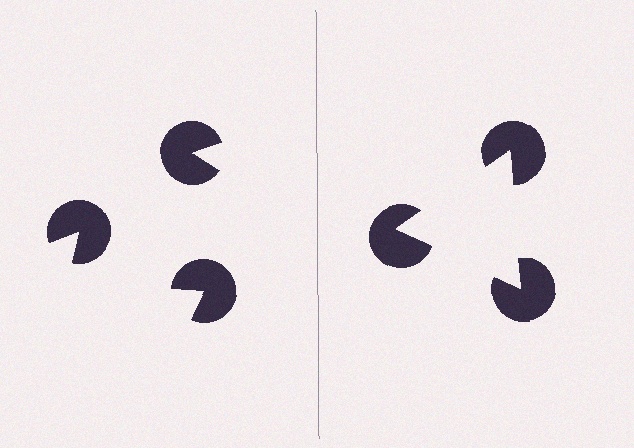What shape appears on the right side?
An illusory triangle.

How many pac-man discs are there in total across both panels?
6 — 3 on each side.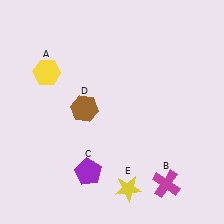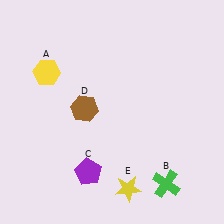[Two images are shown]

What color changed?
The cross (B) changed from magenta in Image 1 to green in Image 2.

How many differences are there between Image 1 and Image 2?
There is 1 difference between the two images.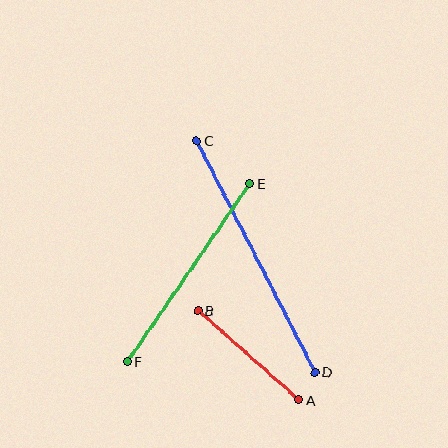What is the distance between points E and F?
The distance is approximately 216 pixels.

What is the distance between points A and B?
The distance is approximately 135 pixels.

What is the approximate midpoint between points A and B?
The midpoint is at approximately (248, 355) pixels.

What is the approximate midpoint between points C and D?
The midpoint is at approximately (256, 256) pixels.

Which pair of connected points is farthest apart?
Points C and D are farthest apart.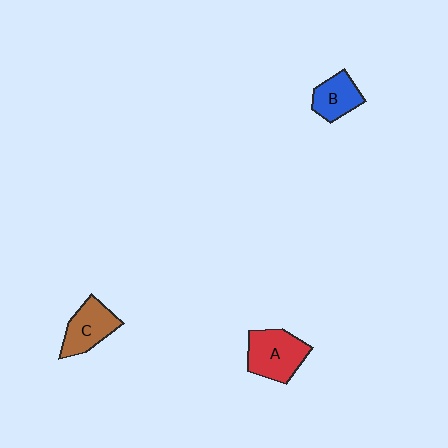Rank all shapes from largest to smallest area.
From largest to smallest: A (red), C (brown), B (blue).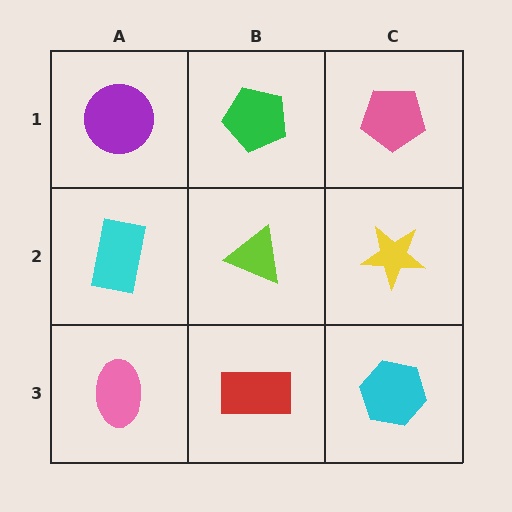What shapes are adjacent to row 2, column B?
A green pentagon (row 1, column B), a red rectangle (row 3, column B), a cyan rectangle (row 2, column A), a yellow star (row 2, column C).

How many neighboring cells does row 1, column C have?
2.